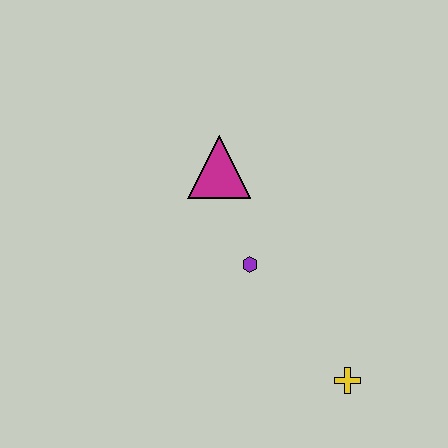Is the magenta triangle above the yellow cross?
Yes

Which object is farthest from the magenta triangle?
The yellow cross is farthest from the magenta triangle.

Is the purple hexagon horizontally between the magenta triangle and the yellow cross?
Yes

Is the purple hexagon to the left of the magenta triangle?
No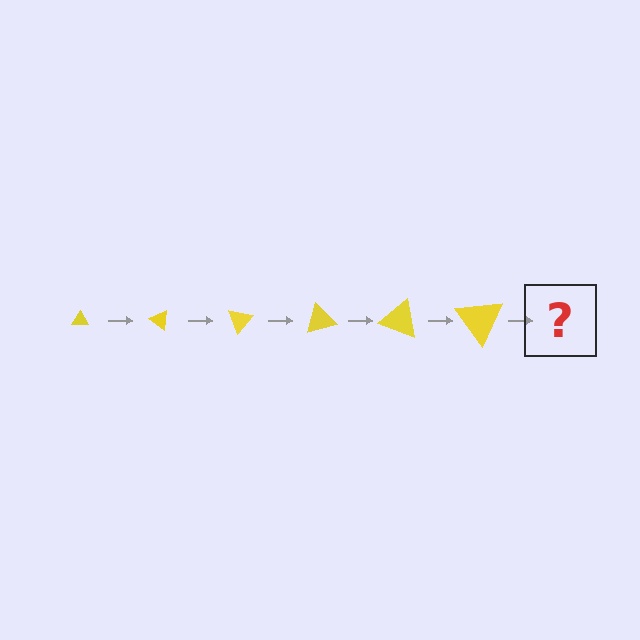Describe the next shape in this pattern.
It should be a triangle, larger than the previous one and rotated 210 degrees from the start.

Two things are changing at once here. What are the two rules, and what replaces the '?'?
The two rules are that the triangle grows larger each step and it rotates 35 degrees each step. The '?' should be a triangle, larger than the previous one and rotated 210 degrees from the start.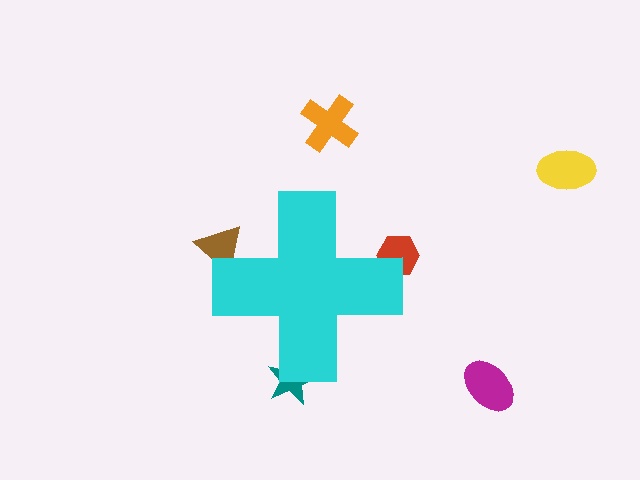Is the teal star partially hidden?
Yes, the teal star is partially hidden behind the cyan cross.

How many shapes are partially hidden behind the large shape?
3 shapes are partially hidden.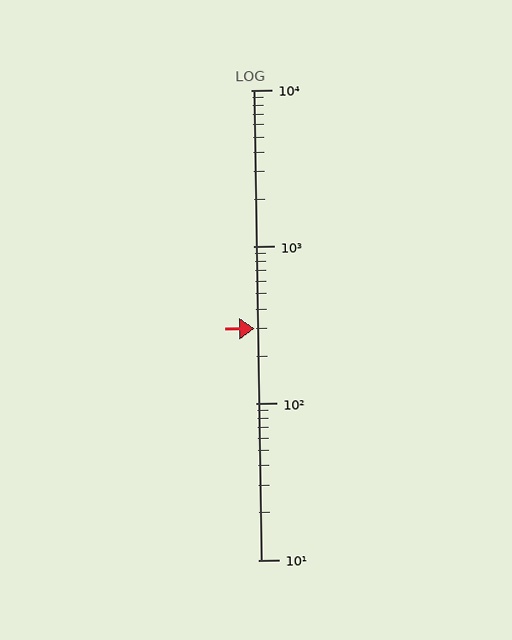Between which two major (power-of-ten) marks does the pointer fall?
The pointer is between 100 and 1000.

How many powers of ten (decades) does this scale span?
The scale spans 3 decades, from 10 to 10000.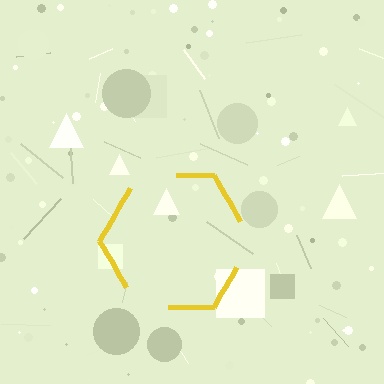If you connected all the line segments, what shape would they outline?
They would outline a hexagon.